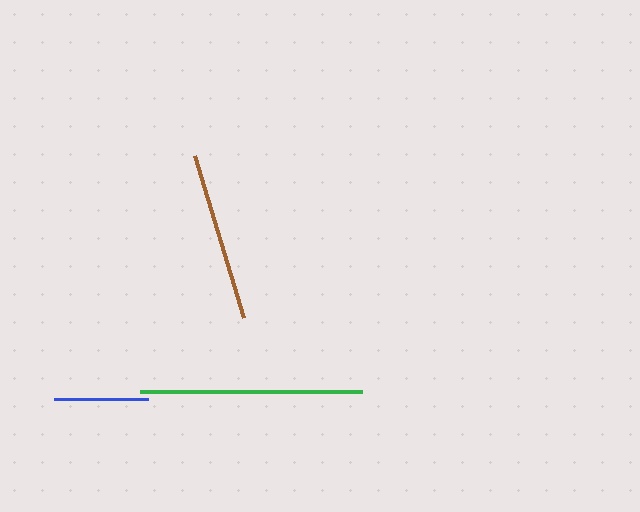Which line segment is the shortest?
The blue line is the shortest at approximately 94 pixels.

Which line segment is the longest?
The green line is the longest at approximately 222 pixels.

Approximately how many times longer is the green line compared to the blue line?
The green line is approximately 2.4 times the length of the blue line.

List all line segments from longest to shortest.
From longest to shortest: green, brown, blue.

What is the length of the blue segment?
The blue segment is approximately 94 pixels long.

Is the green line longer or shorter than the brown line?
The green line is longer than the brown line.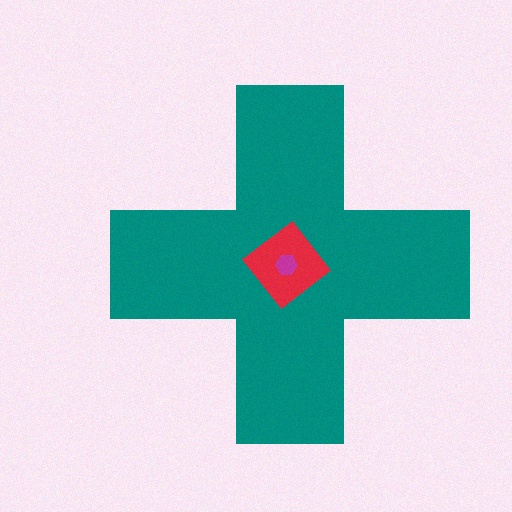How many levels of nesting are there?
3.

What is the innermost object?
The magenta hexagon.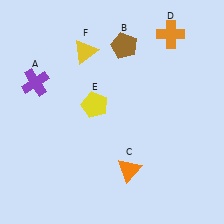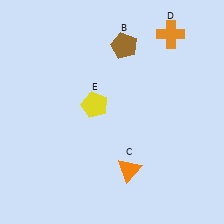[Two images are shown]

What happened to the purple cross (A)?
The purple cross (A) was removed in Image 2. It was in the top-left area of Image 1.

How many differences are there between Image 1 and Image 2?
There are 2 differences between the two images.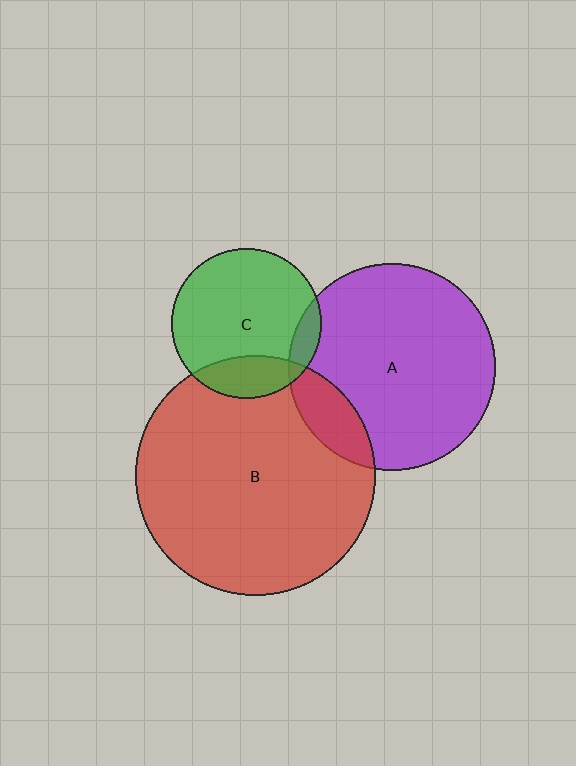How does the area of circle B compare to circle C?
Approximately 2.5 times.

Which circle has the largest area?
Circle B (red).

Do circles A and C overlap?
Yes.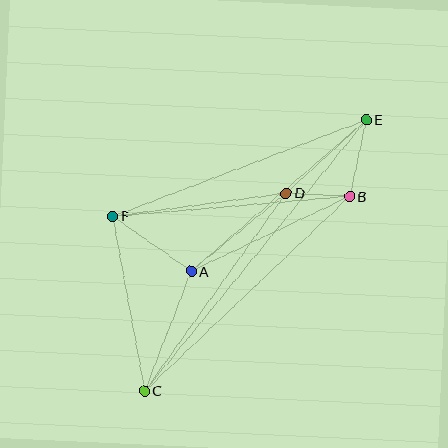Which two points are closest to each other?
Points B and D are closest to each other.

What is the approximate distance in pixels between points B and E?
The distance between B and E is approximately 78 pixels.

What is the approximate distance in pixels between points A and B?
The distance between A and B is approximately 175 pixels.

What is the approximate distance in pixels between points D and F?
The distance between D and F is approximately 175 pixels.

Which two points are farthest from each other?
Points C and E are farthest from each other.